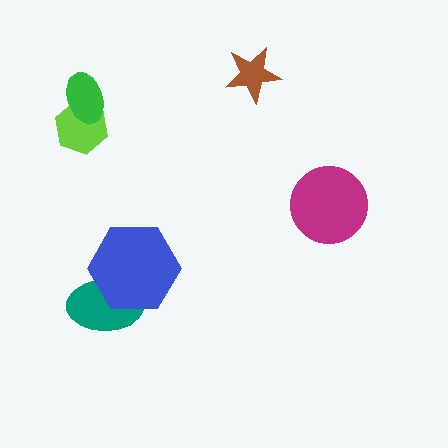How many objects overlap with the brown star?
0 objects overlap with the brown star.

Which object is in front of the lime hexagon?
The green ellipse is in front of the lime hexagon.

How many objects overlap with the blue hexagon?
1 object overlaps with the blue hexagon.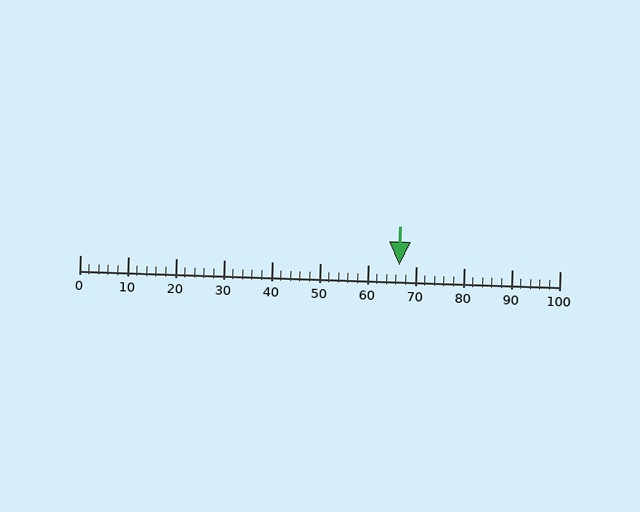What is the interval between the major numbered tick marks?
The major tick marks are spaced 10 units apart.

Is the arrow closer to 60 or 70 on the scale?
The arrow is closer to 70.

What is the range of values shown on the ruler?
The ruler shows values from 0 to 100.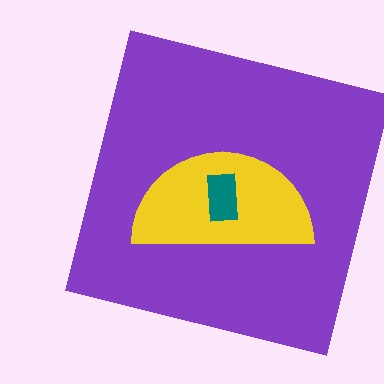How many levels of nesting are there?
3.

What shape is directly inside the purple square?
The yellow semicircle.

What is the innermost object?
The teal rectangle.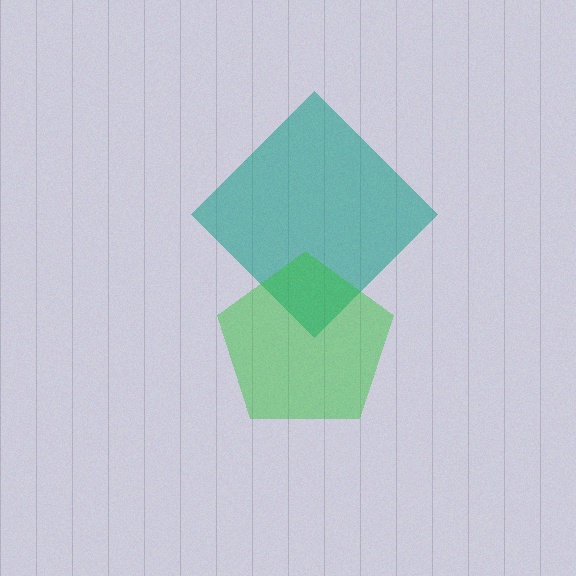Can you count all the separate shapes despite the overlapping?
Yes, there are 2 separate shapes.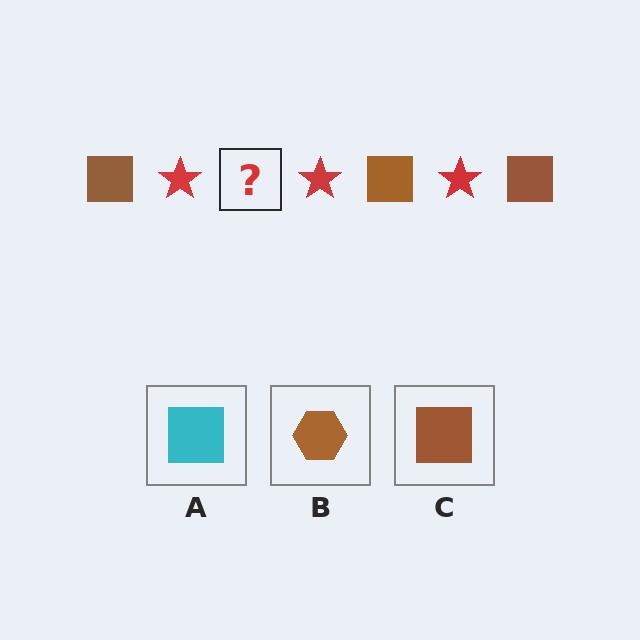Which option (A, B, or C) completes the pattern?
C.